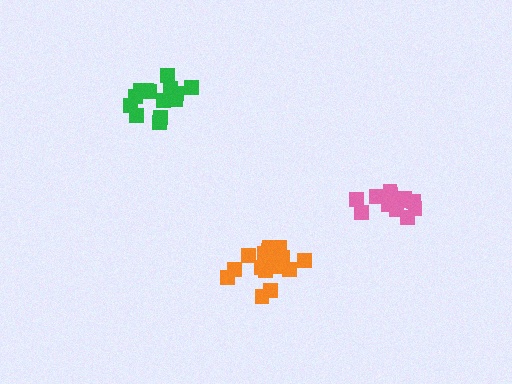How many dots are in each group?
Group 1: 17 dots, Group 2: 14 dots, Group 3: 13 dots (44 total).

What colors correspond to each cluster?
The clusters are colored: orange, green, pink.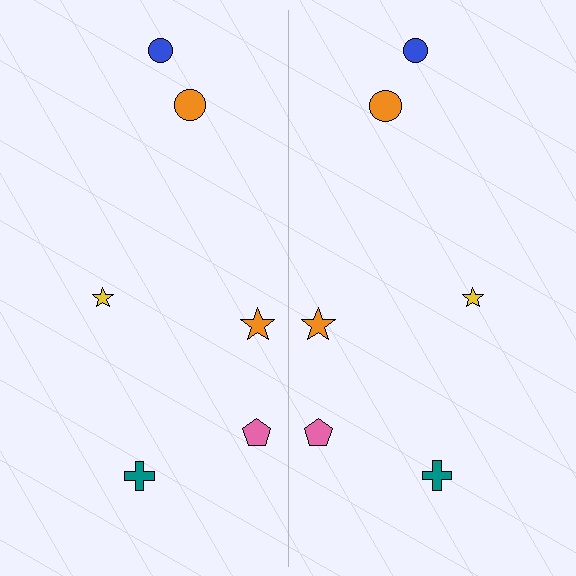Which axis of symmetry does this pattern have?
The pattern has a vertical axis of symmetry running through the center of the image.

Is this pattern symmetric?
Yes, this pattern has bilateral (reflection) symmetry.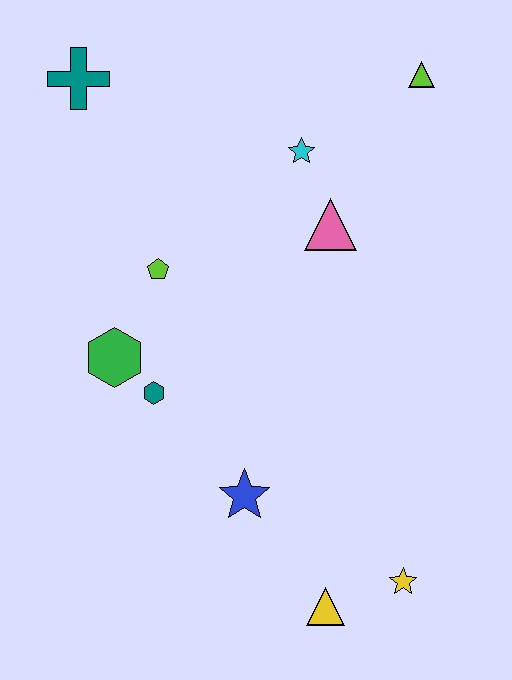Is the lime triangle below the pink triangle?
No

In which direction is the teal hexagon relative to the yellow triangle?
The teal hexagon is above the yellow triangle.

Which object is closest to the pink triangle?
The cyan star is closest to the pink triangle.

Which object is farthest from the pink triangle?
The yellow triangle is farthest from the pink triangle.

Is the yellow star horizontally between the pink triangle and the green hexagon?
No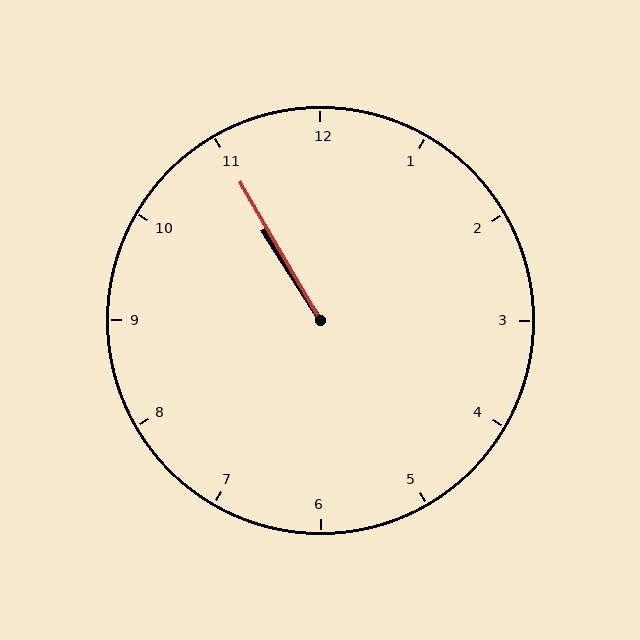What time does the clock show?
10:55.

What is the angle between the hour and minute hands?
Approximately 2 degrees.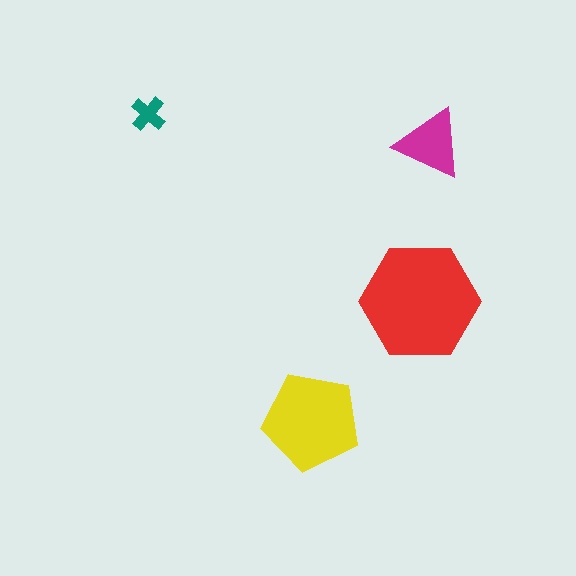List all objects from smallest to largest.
The teal cross, the magenta triangle, the yellow pentagon, the red hexagon.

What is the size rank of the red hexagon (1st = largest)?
1st.